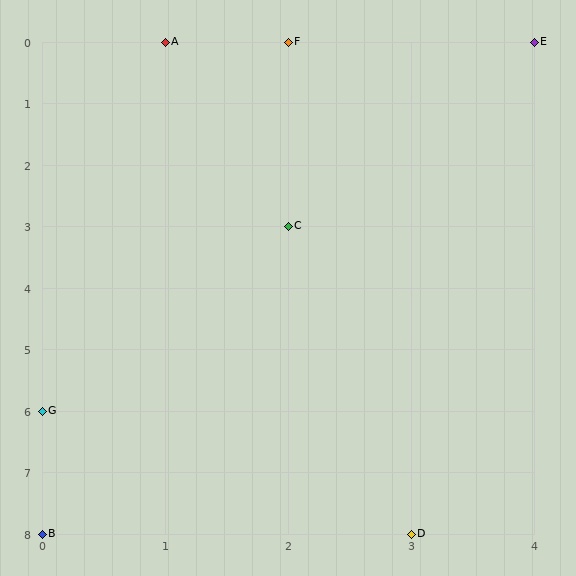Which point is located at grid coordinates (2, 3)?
Point C is at (2, 3).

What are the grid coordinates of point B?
Point B is at grid coordinates (0, 8).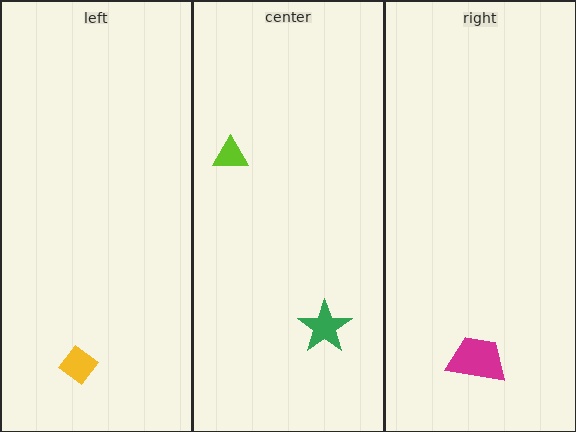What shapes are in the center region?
The green star, the lime triangle.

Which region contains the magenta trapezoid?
The right region.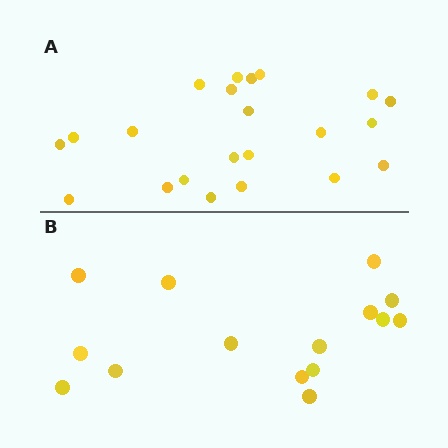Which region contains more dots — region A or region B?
Region A (the top region) has more dots.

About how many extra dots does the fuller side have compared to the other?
Region A has roughly 8 or so more dots than region B.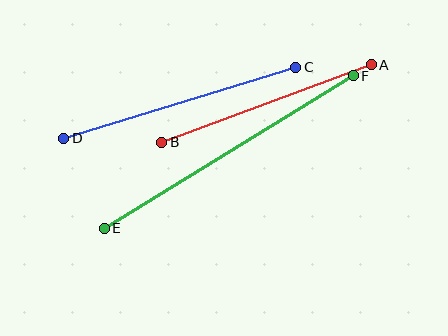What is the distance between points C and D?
The distance is approximately 242 pixels.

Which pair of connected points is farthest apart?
Points E and F are farthest apart.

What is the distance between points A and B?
The distance is approximately 224 pixels.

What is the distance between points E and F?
The distance is approximately 292 pixels.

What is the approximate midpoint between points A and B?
The midpoint is at approximately (267, 104) pixels.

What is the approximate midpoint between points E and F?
The midpoint is at approximately (229, 152) pixels.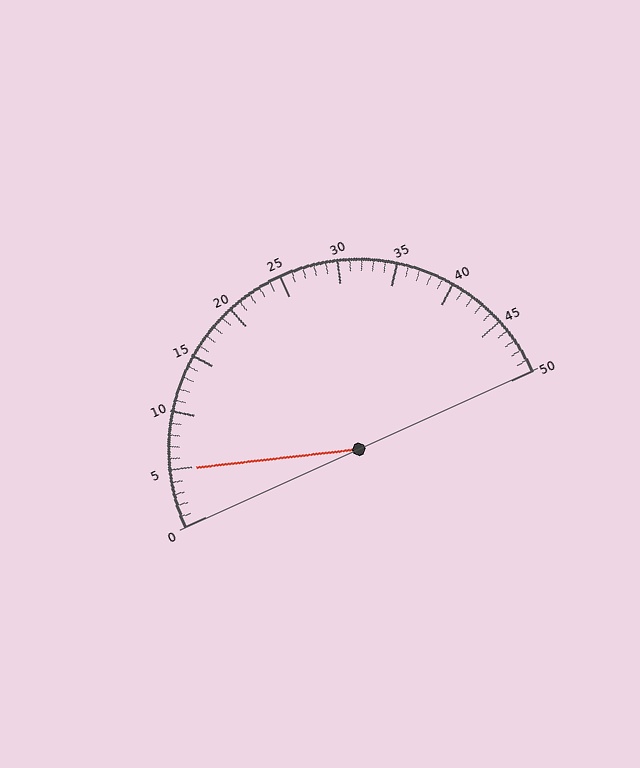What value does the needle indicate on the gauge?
The needle indicates approximately 5.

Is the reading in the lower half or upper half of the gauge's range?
The reading is in the lower half of the range (0 to 50).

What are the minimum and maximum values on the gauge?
The gauge ranges from 0 to 50.